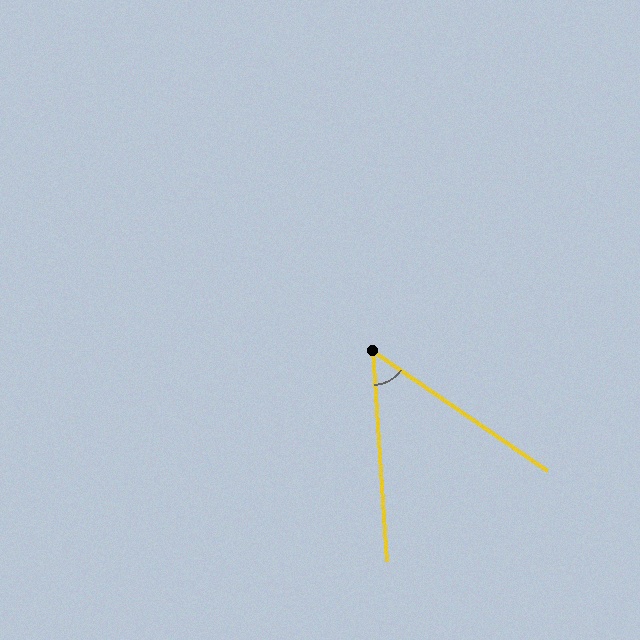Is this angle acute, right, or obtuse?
It is acute.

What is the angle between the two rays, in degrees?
Approximately 52 degrees.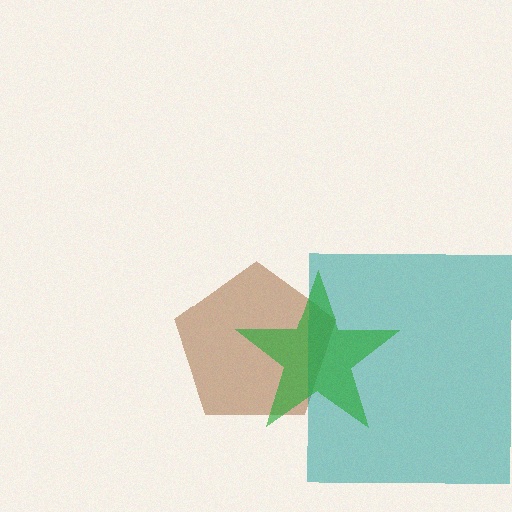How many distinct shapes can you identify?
There are 3 distinct shapes: a brown pentagon, a teal square, a green star.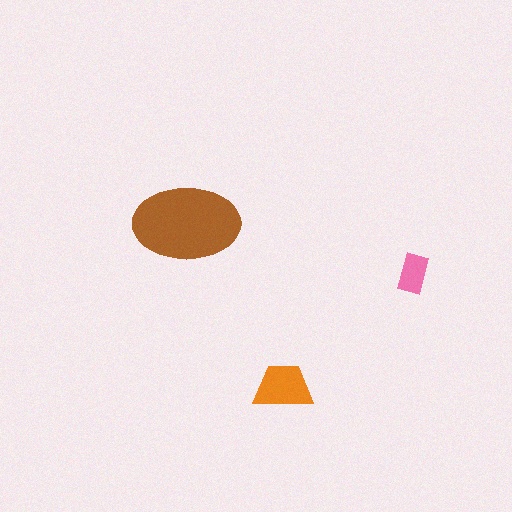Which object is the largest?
The brown ellipse.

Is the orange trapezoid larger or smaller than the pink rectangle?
Larger.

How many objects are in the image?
There are 3 objects in the image.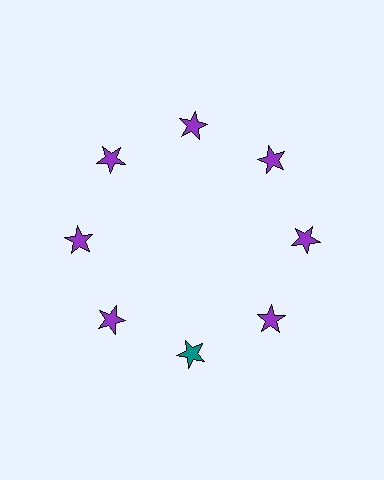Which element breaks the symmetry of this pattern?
The teal star at roughly the 6 o'clock position breaks the symmetry. All other shapes are purple stars.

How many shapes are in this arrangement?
There are 8 shapes arranged in a ring pattern.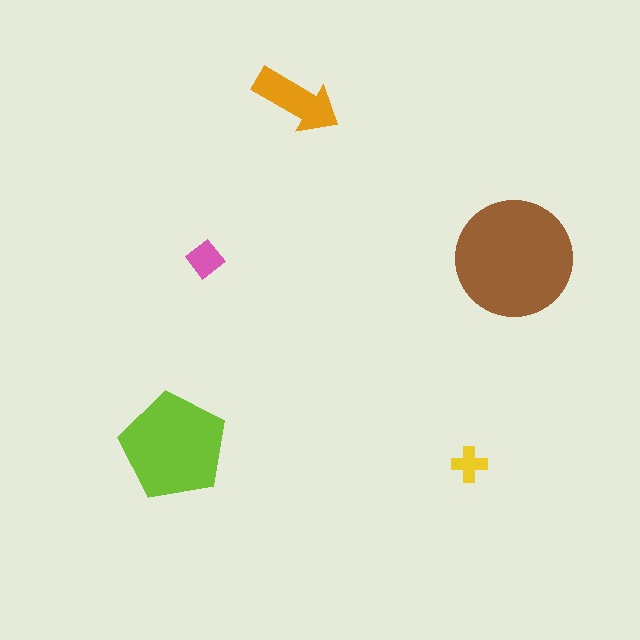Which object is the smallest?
The yellow cross.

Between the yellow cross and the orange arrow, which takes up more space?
The orange arrow.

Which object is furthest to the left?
The lime pentagon is leftmost.